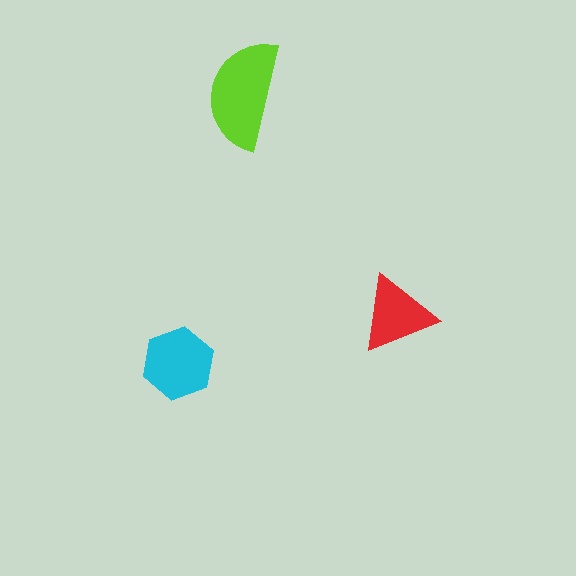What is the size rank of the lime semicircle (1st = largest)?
1st.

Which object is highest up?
The lime semicircle is topmost.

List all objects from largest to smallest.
The lime semicircle, the cyan hexagon, the red triangle.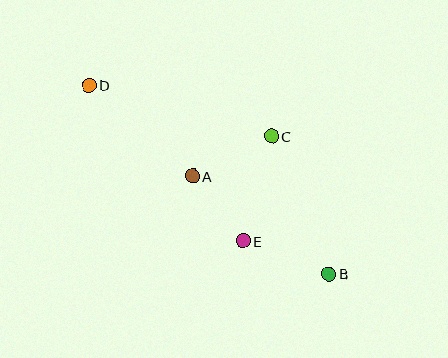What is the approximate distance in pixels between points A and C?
The distance between A and C is approximately 89 pixels.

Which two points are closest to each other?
Points A and E are closest to each other.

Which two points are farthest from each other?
Points B and D are farthest from each other.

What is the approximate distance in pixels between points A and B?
The distance between A and B is approximately 168 pixels.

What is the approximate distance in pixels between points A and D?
The distance between A and D is approximately 138 pixels.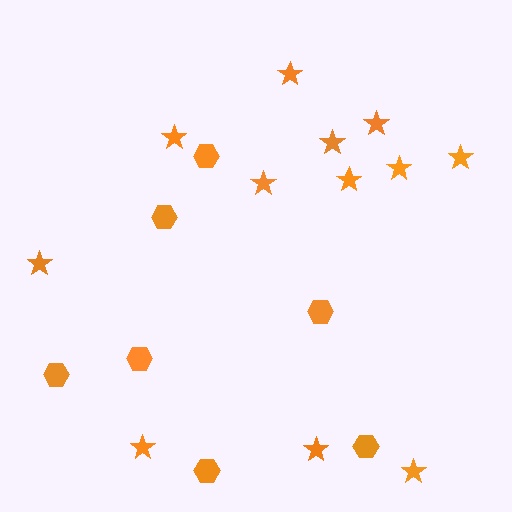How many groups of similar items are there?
There are 2 groups: one group of stars (12) and one group of hexagons (7).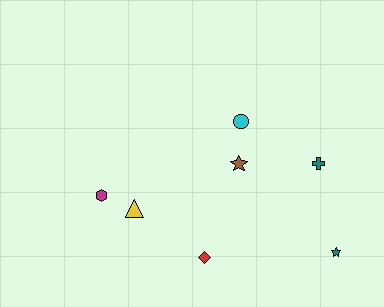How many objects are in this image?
There are 7 objects.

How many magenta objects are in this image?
There is 1 magenta object.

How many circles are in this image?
There is 1 circle.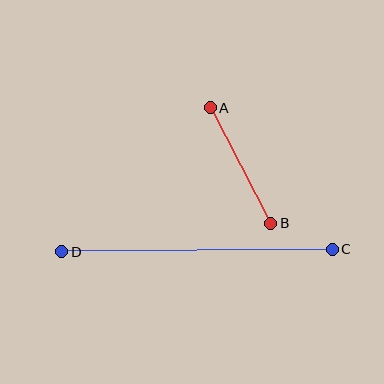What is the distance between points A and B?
The distance is approximately 131 pixels.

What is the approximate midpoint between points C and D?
The midpoint is at approximately (197, 250) pixels.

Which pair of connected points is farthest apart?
Points C and D are farthest apart.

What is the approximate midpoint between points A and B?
The midpoint is at approximately (240, 166) pixels.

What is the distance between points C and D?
The distance is approximately 270 pixels.